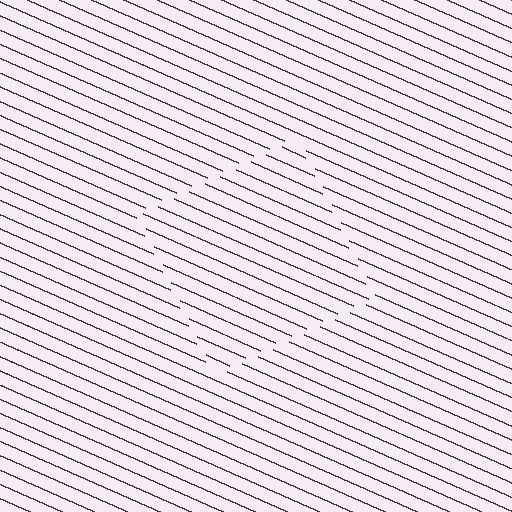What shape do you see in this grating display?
An illusory square. The interior of the shape contains the same grating, shifted by half a period — the contour is defined by the phase discontinuity where line-ends from the inner and outer gratings abut.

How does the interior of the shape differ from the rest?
The interior of the shape contains the same grating, shifted by half a period — the contour is defined by the phase discontinuity where line-ends from the inner and outer gratings abut.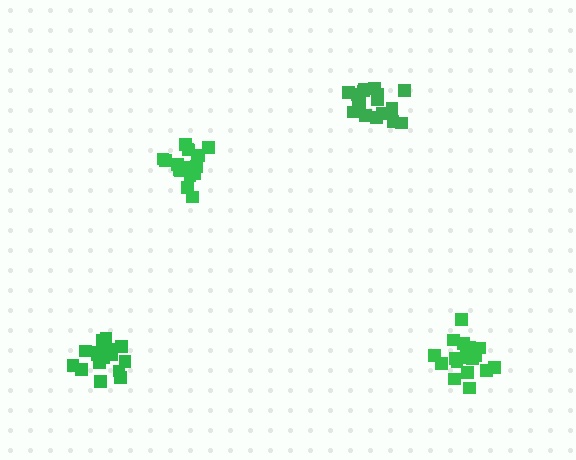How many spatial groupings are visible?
There are 4 spatial groupings.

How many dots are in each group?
Group 1: 17 dots, Group 2: 19 dots, Group 3: 17 dots, Group 4: 17 dots (70 total).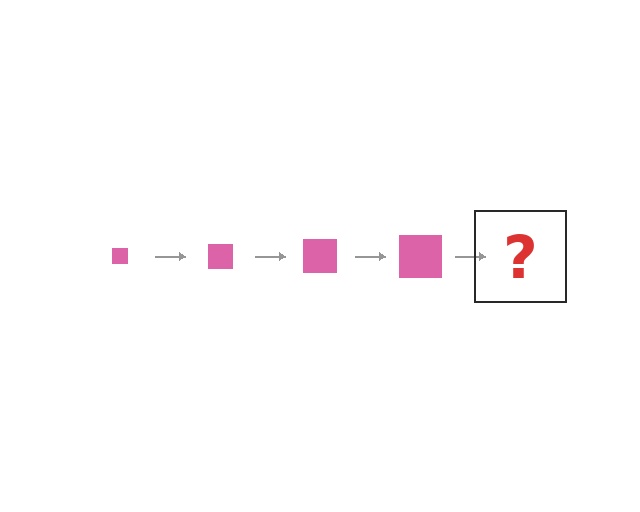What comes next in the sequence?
The next element should be a pink square, larger than the previous one.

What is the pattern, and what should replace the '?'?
The pattern is that the square gets progressively larger each step. The '?' should be a pink square, larger than the previous one.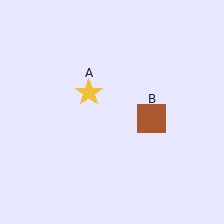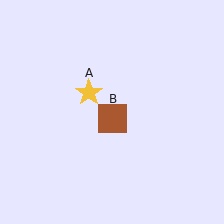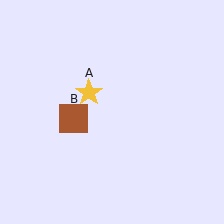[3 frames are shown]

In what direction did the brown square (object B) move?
The brown square (object B) moved left.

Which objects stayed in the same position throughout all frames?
Yellow star (object A) remained stationary.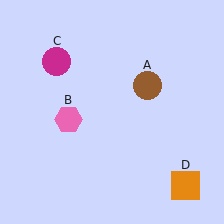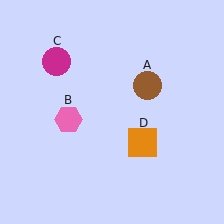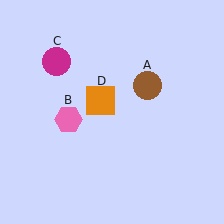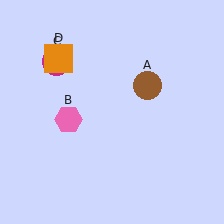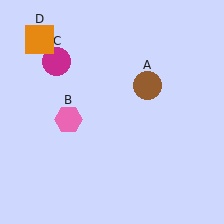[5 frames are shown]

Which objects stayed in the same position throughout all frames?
Brown circle (object A) and pink hexagon (object B) and magenta circle (object C) remained stationary.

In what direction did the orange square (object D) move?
The orange square (object D) moved up and to the left.